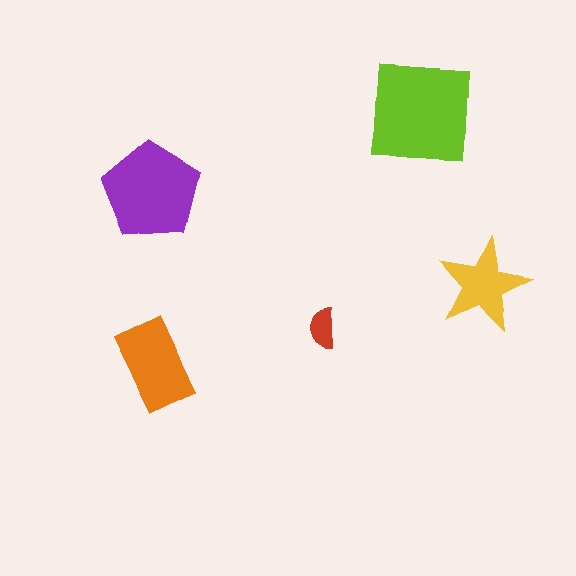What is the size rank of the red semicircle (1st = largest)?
5th.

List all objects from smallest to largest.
The red semicircle, the yellow star, the orange rectangle, the purple pentagon, the lime square.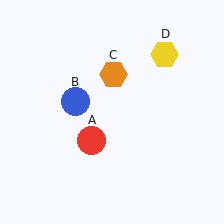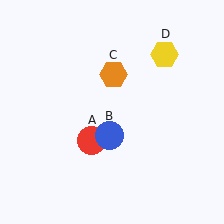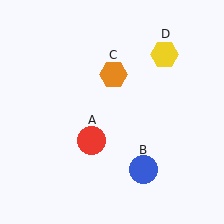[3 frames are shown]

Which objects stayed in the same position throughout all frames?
Red circle (object A) and orange hexagon (object C) and yellow hexagon (object D) remained stationary.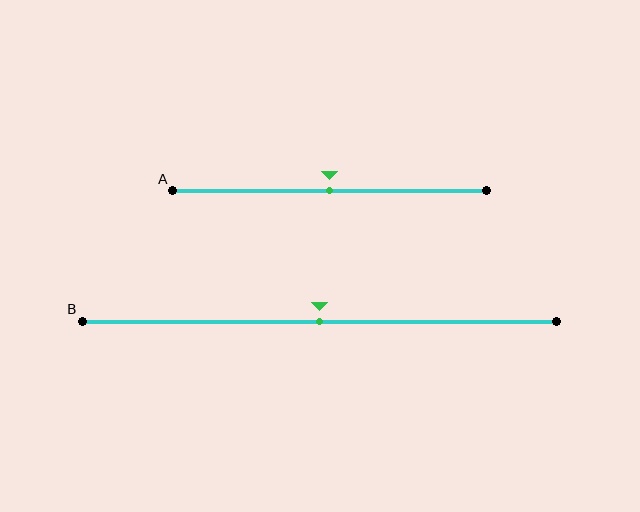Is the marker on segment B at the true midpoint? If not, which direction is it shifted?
Yes, the marker on segment B is at the true midpoint.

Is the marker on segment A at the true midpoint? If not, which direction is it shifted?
Yes, the marker on segment A is at the true midpoint.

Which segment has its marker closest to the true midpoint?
Segment A has its marker closest to the true midpoint.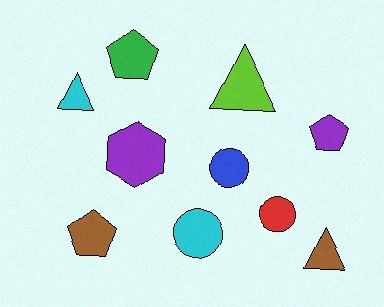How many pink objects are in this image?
There are no pink objects.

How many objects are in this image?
There are 10 objects.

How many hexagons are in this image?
There is 1 hexagon.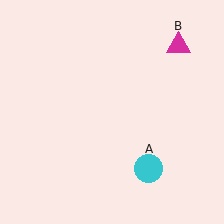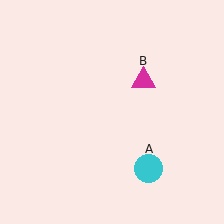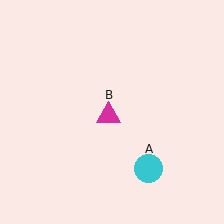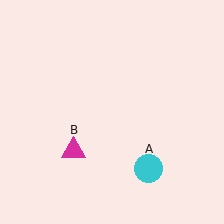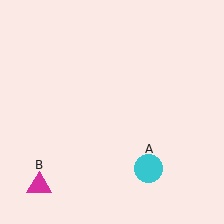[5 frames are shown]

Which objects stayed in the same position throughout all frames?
Cyan circle (object A) remained stationary.